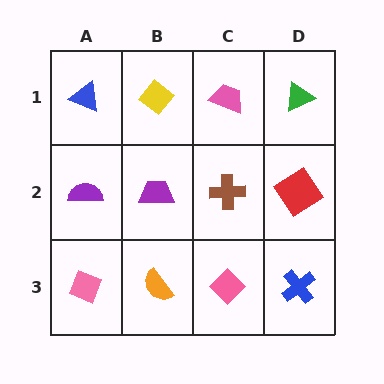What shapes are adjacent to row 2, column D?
A green triangle (row 1, column D), a blue cross (row 3, column D), a brown cross (row 2, column C).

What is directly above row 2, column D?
A green triangle.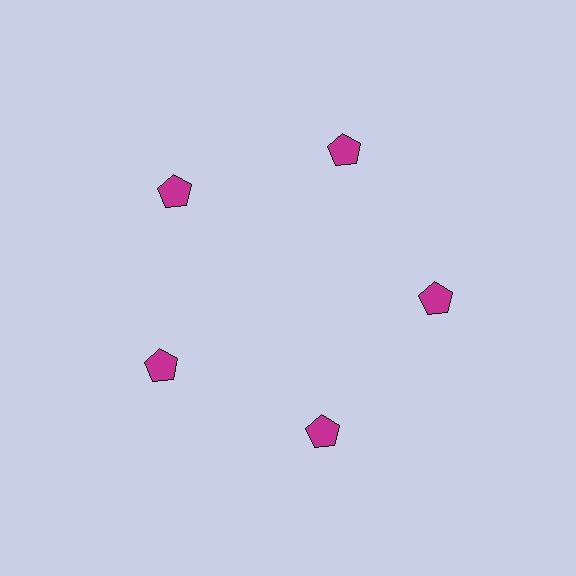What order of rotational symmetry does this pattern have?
This pattern has 5-fold rotational symmetry.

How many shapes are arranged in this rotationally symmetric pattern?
There are 5 shapes, arranged in 5 groups of 1.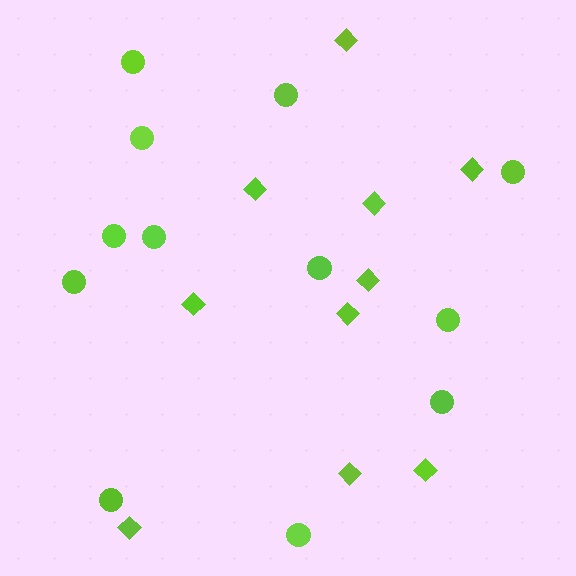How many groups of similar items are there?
There are 2 groups: one group of diamonds (10) and one group of circles (12).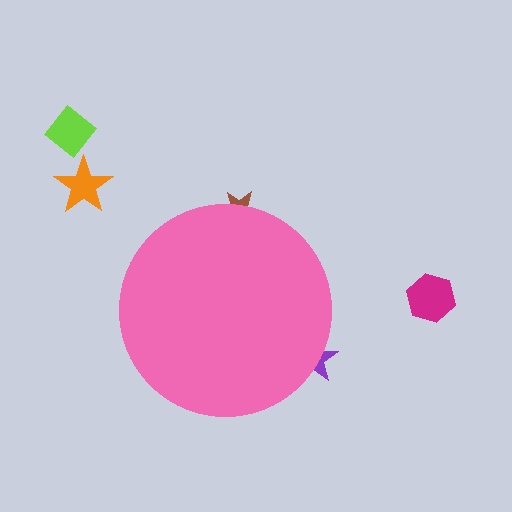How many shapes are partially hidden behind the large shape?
2 shapes are partially hidden.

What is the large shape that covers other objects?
A pink circle.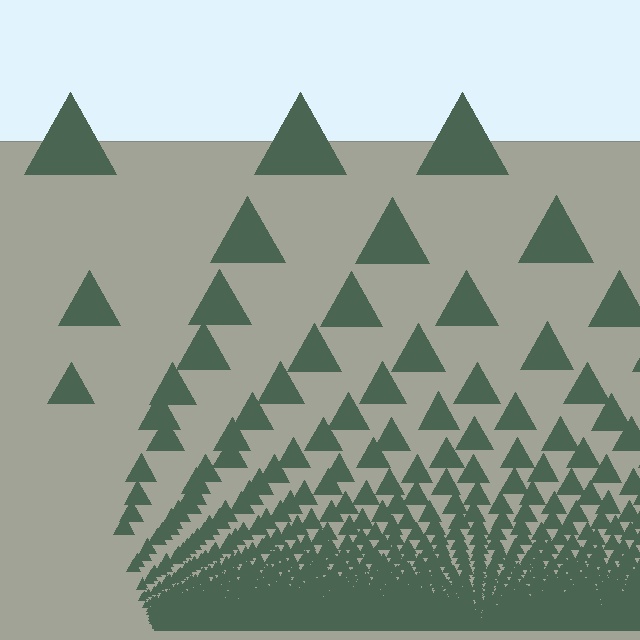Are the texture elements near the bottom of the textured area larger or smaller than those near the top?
Smaller. The gradient is inverted — elements near the bottom are smaller and denser.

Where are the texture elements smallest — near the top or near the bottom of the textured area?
Near the bottom.